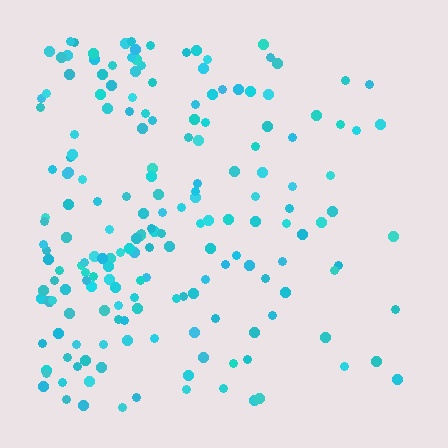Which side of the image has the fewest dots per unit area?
The right.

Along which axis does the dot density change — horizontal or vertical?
Horizontal.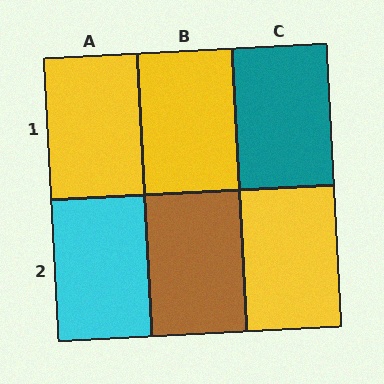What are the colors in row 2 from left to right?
Cyan, brown, yellow.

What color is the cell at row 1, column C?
Teal.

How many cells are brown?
1 cell is brown.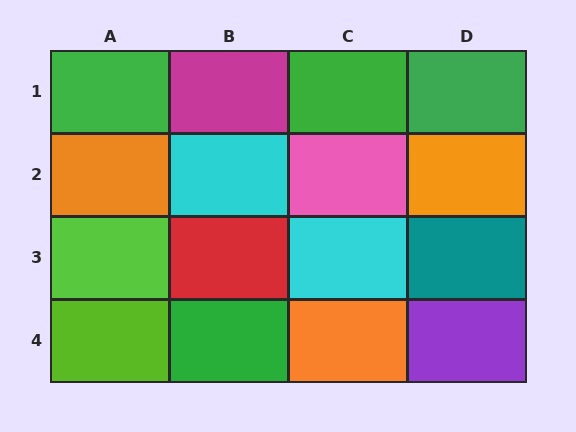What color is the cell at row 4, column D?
Purple.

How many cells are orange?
3 cells are orange.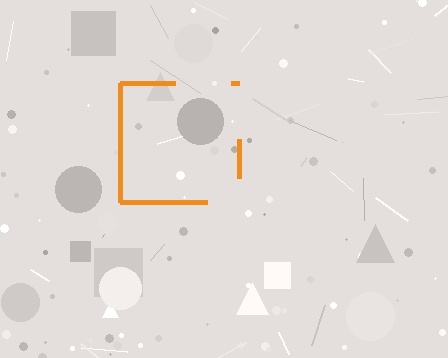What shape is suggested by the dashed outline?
The dashed outline suggests a square.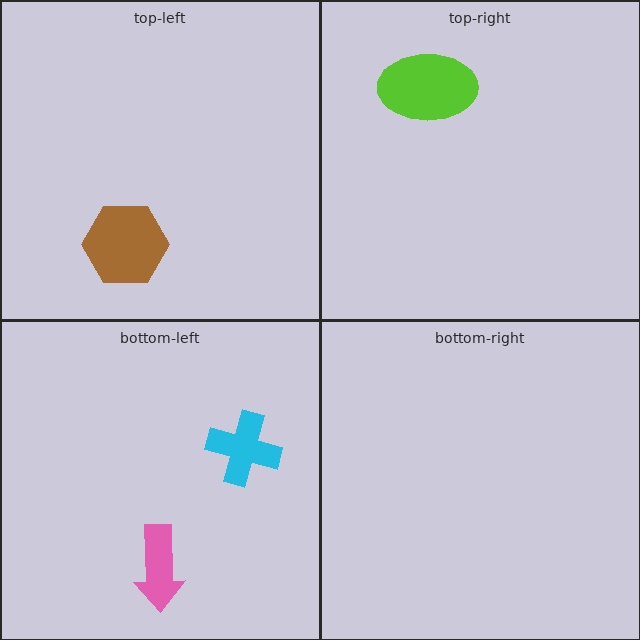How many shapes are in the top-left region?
1.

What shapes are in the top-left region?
The brown hexagon.